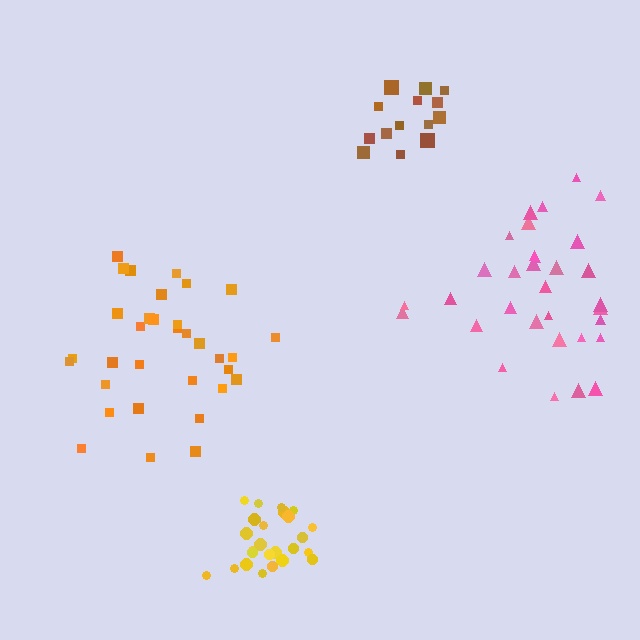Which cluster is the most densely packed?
Yellow.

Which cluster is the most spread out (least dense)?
Pink.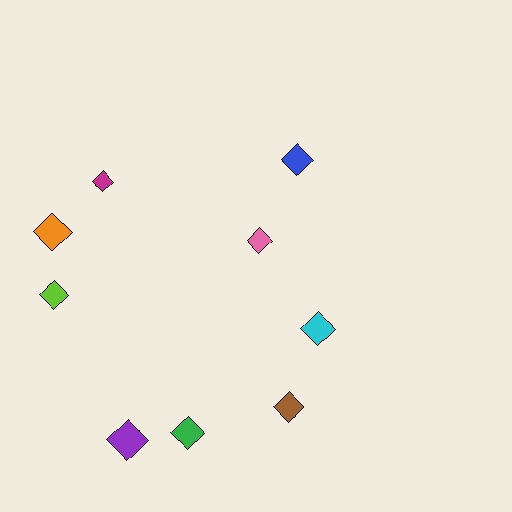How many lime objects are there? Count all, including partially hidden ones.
There is 1 lime object.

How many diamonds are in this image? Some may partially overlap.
There are 9 diamonds.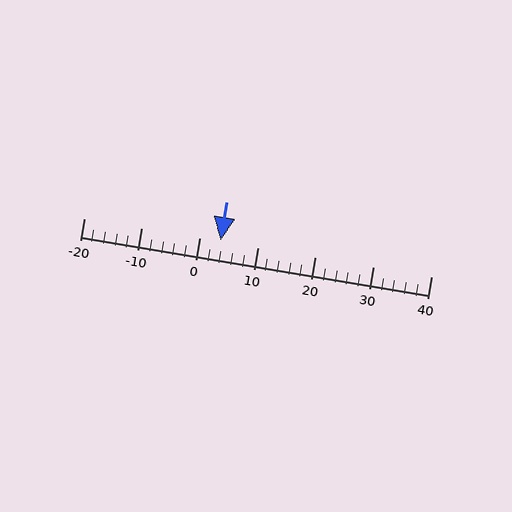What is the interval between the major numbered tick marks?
The major tick marks are spaced 10 units apart.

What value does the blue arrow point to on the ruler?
The blue arrow points to approximately 4.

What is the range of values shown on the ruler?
The ruler shows values from -20 to 40.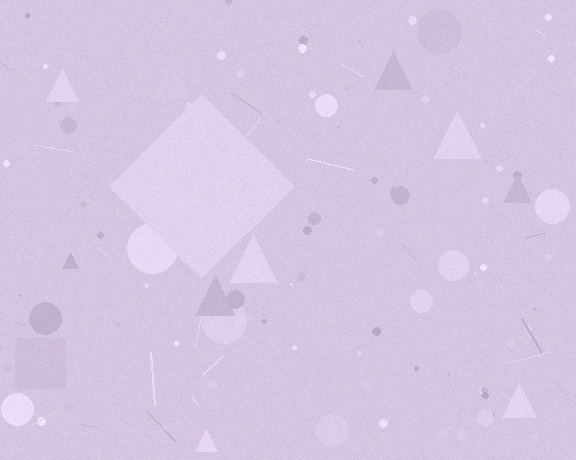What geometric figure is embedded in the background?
A diamond is embedded in the background.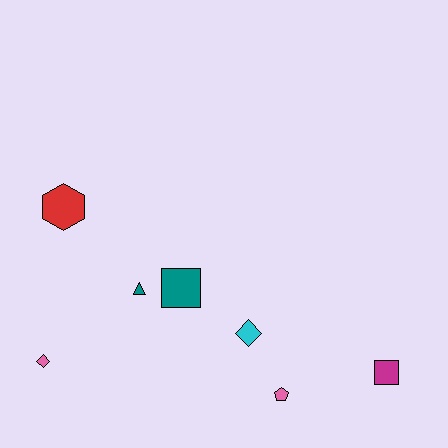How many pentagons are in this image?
There is 1 pentagon.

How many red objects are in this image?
There is 1 red object.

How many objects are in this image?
There are 7 objects.